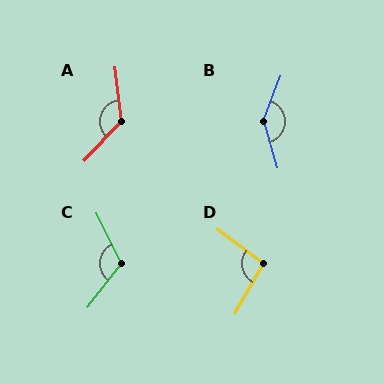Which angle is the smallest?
D, at approximately 97 degrees.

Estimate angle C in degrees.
Approximately 116 degrees.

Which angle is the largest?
B, at approximately 144 degrees.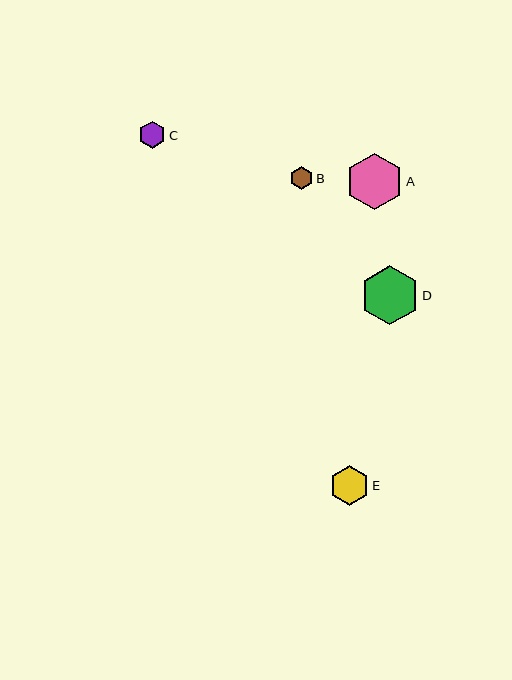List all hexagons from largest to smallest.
From largest to smallest: D, A, E, C, B.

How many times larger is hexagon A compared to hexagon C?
Hexagon A is approximately 2.1 times the size of hexagon C.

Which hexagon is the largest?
Hexagon D is the largest with a size of approximately 59 pixels.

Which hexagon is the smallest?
Hexagon B is the smallest with a size of approximately 23 pixels.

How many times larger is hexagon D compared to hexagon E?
Hexagon D is approximately 1.5 times the size of hexagon E.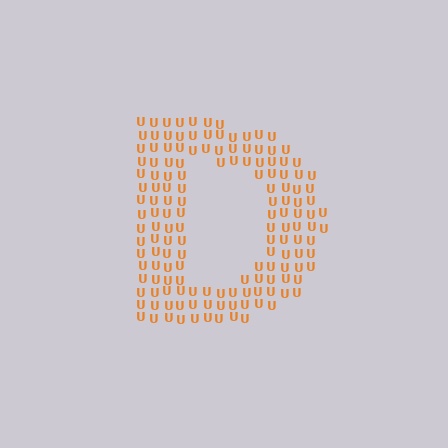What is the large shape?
The large shape is the letter D.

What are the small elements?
The small elements are letter U's.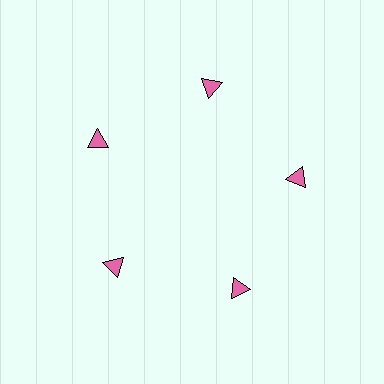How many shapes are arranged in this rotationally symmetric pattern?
There are 5 shapes, arranged in 5 groups of 1.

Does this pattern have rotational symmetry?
Yes, this pattern has 5-fold rotational symmetry. It looks the same after rotating 72 degrees around the center.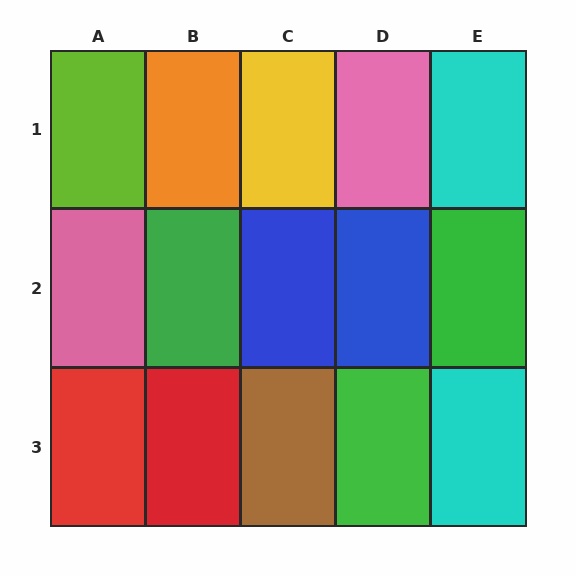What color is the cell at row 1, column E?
Cyan.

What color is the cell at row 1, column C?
Yellow.